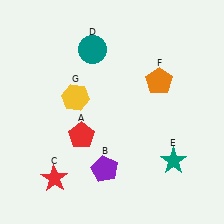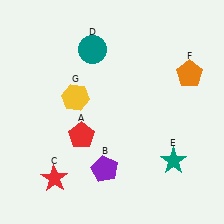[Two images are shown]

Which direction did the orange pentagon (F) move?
The orange pentagon (F) moved right.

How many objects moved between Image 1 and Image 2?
1 object moved between the two images.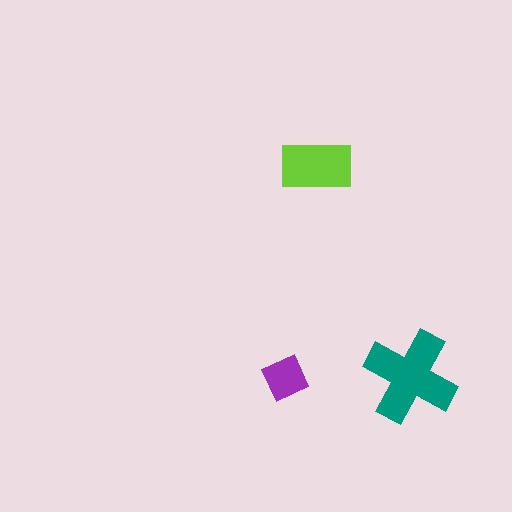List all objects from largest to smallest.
The teal cross, the lime rectangle, the purple diamond.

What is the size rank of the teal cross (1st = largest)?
1st.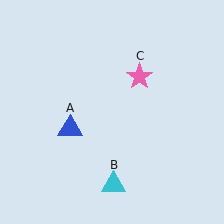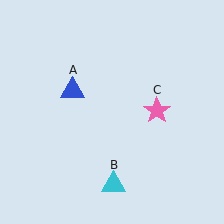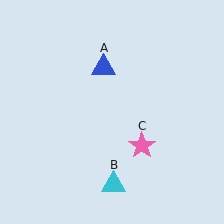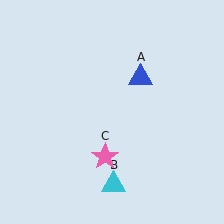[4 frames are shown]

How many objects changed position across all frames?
2 objects changed position: blue triangle (object A), pink star (object C).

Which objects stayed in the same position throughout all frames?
Cyan triangle (object B) remained stationary.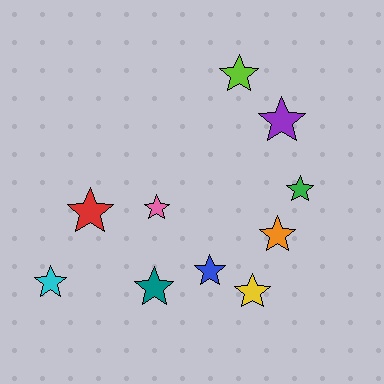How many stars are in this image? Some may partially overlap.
There are 10 stars.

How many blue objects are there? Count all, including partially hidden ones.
There is 1 blue object.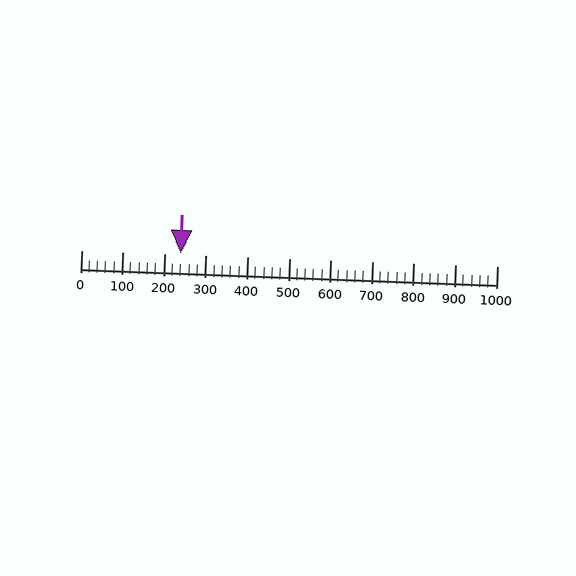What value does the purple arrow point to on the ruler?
The purple arrow points to approximately 240.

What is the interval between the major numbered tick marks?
The major tick marks are spaced 100 units apart.